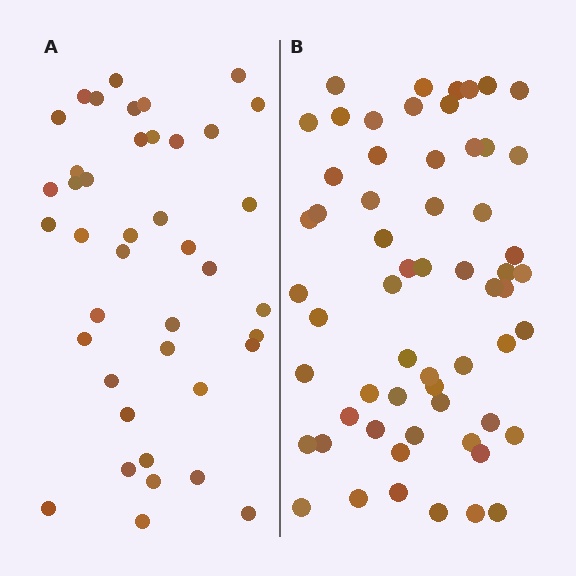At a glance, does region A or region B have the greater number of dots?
Region B (the right region) has more dots.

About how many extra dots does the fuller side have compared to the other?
Region B has approximately 20 more dots than region A.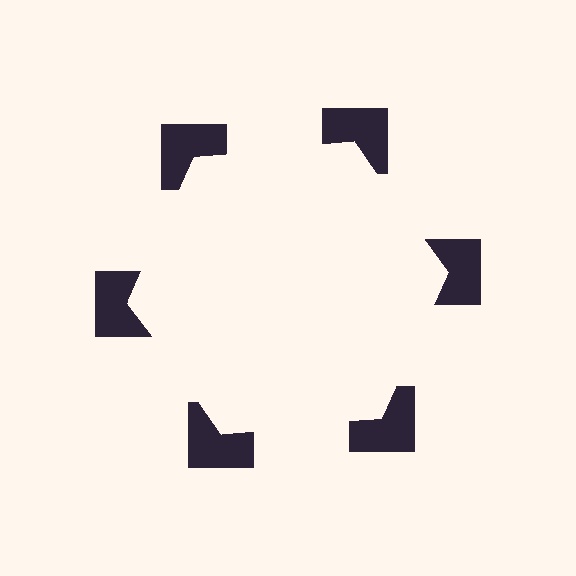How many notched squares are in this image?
There are 6 — one at each vertex of the illusory hexagon.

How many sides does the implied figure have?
6 sides.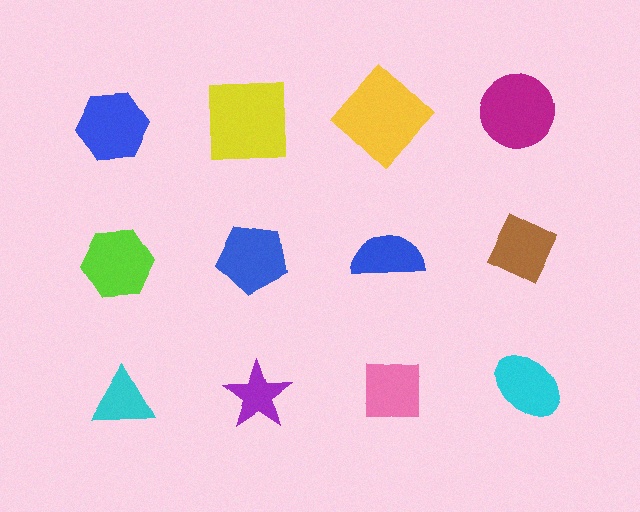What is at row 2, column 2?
A blue pentagon.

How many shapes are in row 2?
4 shapes.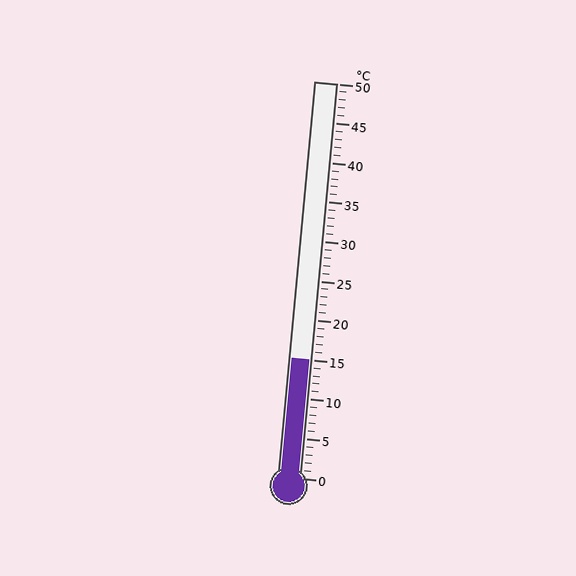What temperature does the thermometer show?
The thermometer shows approximately 15°C.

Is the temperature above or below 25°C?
The temperature is below 25°C.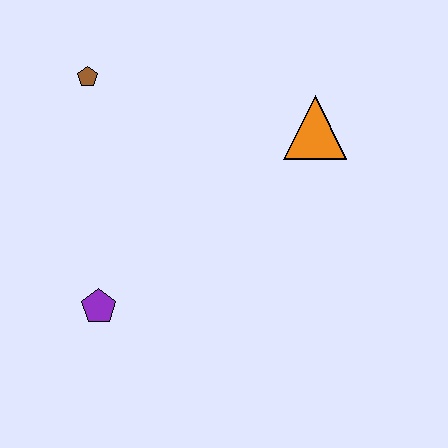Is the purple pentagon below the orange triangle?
Yes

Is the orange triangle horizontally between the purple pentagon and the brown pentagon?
No